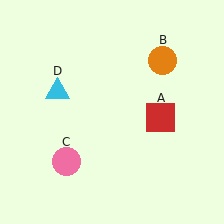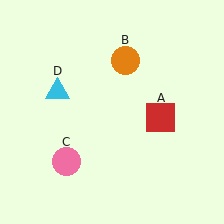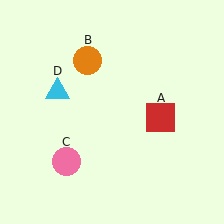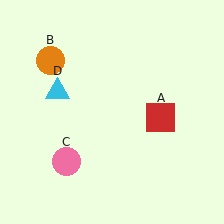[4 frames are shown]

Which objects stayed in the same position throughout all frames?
Red square (object A) and pink circle (object C) and cyan triangle (object D) remained stationary.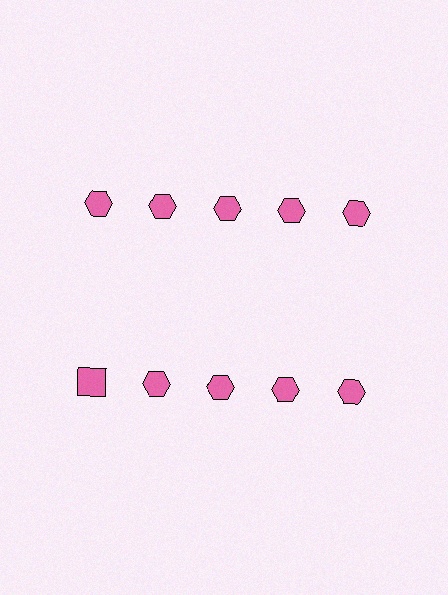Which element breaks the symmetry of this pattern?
The pink square in the second row, leftmost column breaks the symmetry. All other shapes are pink hexagons.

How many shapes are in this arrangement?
There are 10 shapes arranged in a grid pattern.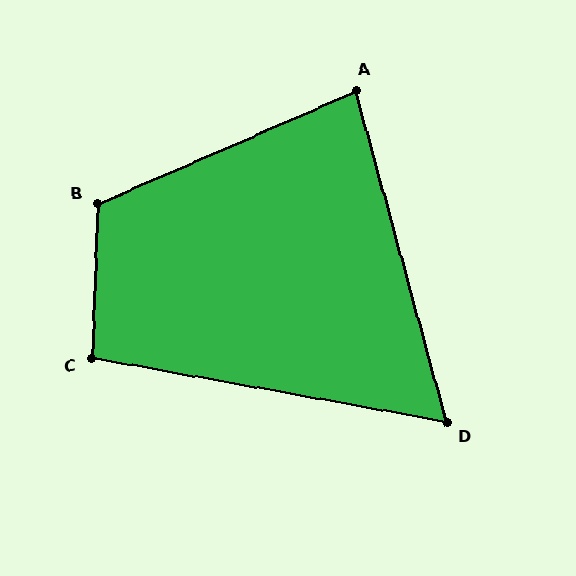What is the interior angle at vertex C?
Approximately 98 degrees (obtuse).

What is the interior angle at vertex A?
Approximately 82 degrees (acute).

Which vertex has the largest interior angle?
B, at approximately 116 degrees.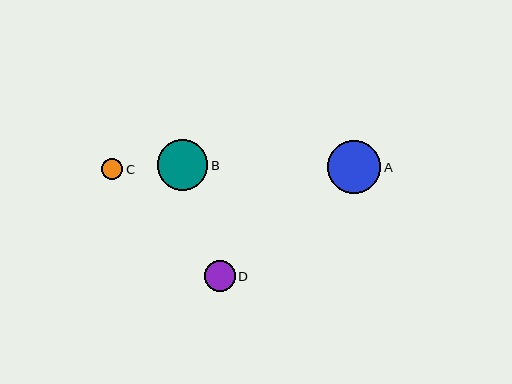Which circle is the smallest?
Circle C is the smallest with a size of approximately 21 pixels.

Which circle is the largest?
Circle A is the largest with a size of approximately 53 pixels.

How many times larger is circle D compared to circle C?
Circle D is approximately 1.5 times the size of circle C.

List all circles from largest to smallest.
From largest to smallest: A, B, D, C.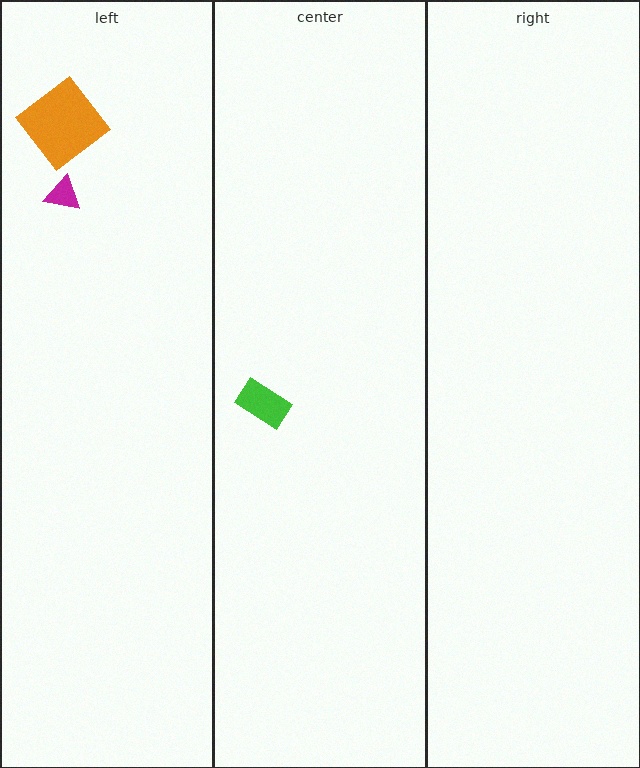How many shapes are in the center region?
1.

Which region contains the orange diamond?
The left region.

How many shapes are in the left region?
2.